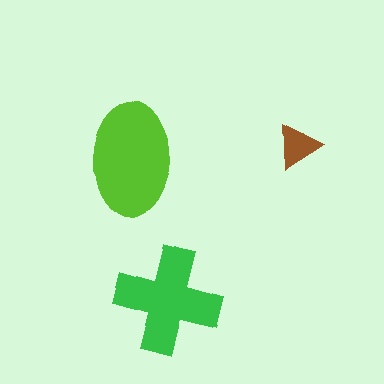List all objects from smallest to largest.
The brown triangle, the green cross, the lime ellipse.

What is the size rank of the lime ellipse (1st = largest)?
1st.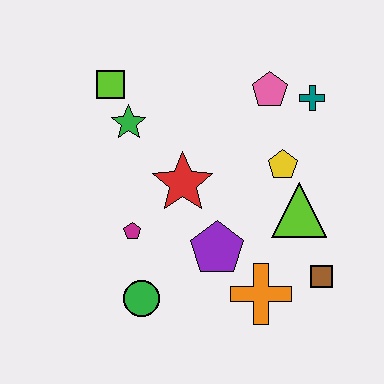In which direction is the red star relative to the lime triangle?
The red star is to the left of the lime triangle.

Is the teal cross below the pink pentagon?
Yes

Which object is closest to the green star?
The lime square is closest to the green star.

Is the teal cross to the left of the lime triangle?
No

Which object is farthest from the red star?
The brown square is farthest from the red star.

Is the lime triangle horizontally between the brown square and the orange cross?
Yes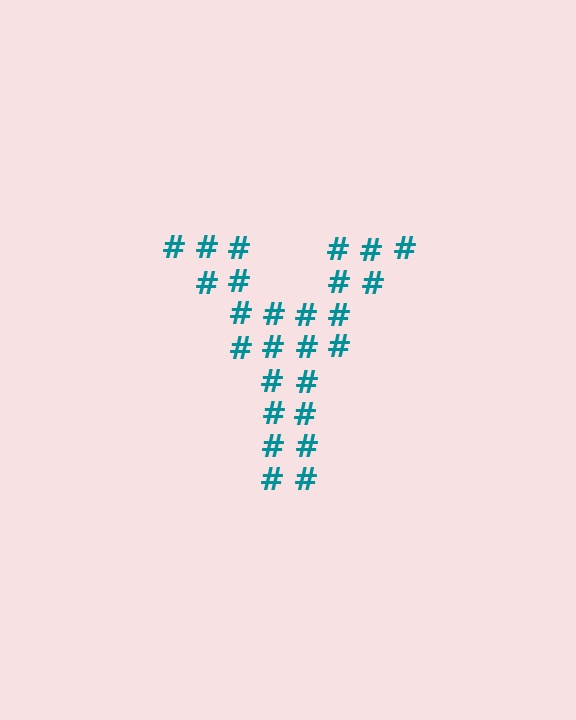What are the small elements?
The small elements are hash symbols.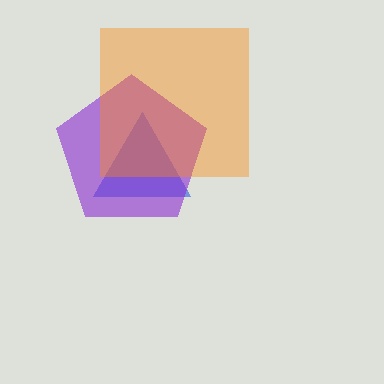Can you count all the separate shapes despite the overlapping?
Yes, there are 3 separate shapes.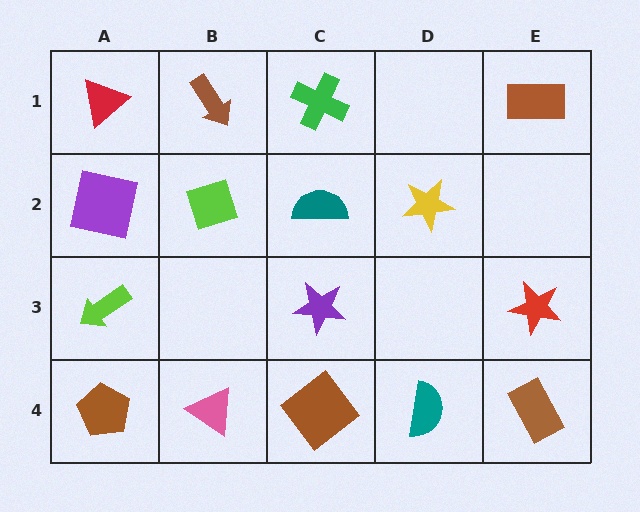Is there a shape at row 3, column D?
No, that cell is empty.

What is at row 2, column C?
A teal semicircle.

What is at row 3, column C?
A purple star.